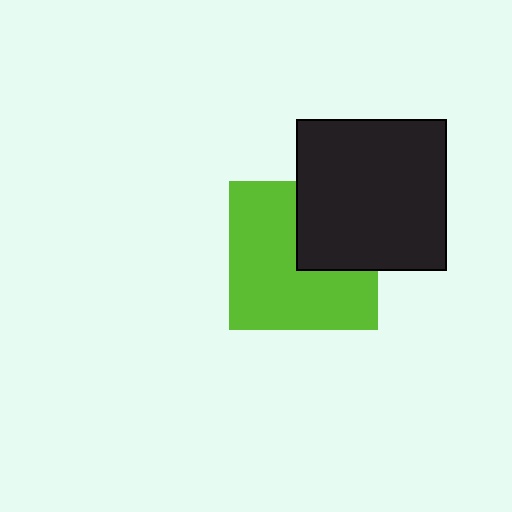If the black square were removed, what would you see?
You would see the complete lime square.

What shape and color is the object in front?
The object in front is a black square.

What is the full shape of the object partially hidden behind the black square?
The partially hidden object is a lime square.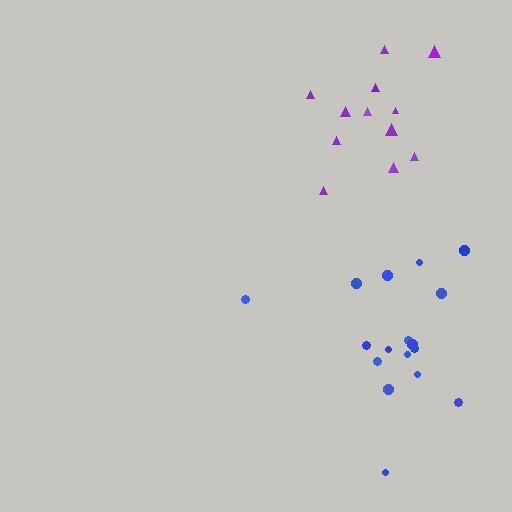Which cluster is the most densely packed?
Purple.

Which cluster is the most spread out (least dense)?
Blue.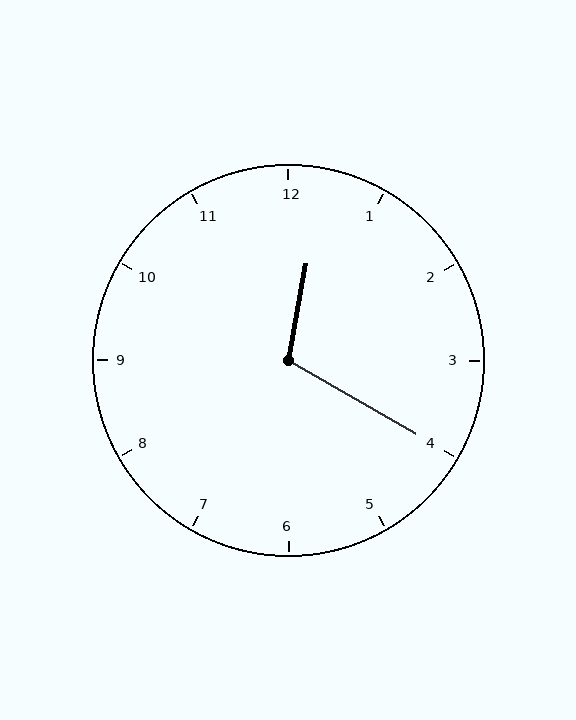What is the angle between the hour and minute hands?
Approximately 110 degrees.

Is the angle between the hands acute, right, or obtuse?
It is obtuse.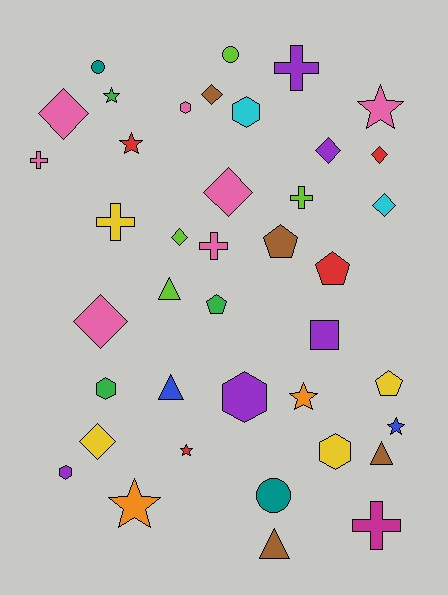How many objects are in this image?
There are 40 objects.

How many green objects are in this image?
There are 3 green objects.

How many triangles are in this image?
There are 4 triangles.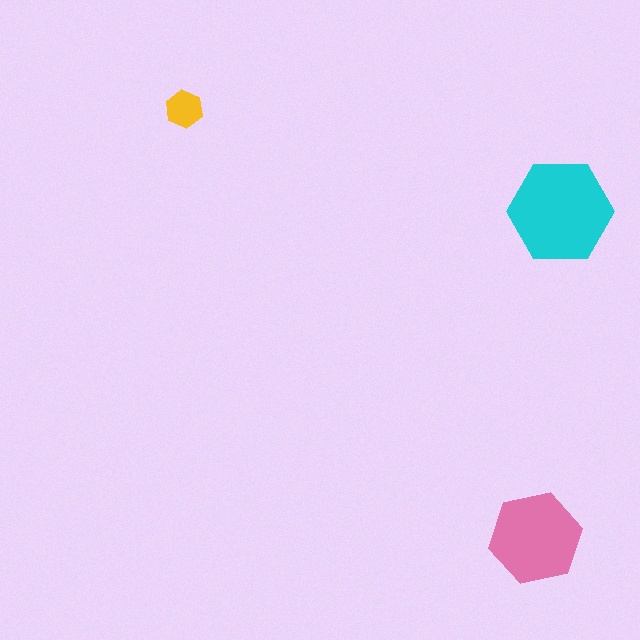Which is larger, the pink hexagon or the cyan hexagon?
The cyan one.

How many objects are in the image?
There are 3 objects in the image.